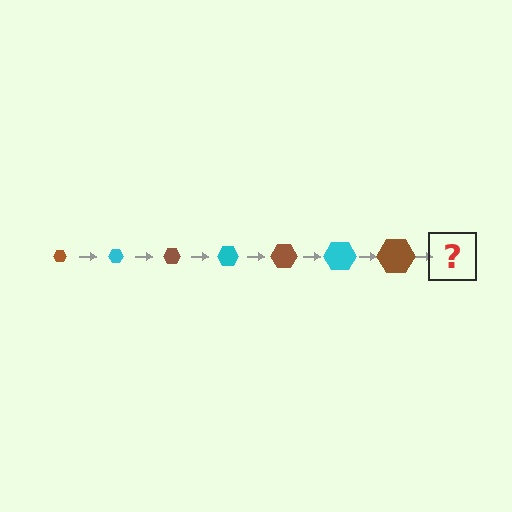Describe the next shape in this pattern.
It should be a cyan hexagon, larger than the previous one.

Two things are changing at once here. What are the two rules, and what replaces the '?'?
The two rules are that the hexagon grows larger each step and the color cycles through brown and cyan. The '?' should be a cyan hexagon, larger than the previous one.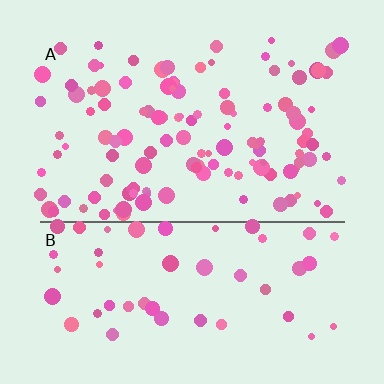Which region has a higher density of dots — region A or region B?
A (the top).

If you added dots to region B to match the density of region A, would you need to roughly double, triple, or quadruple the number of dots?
Approximately double.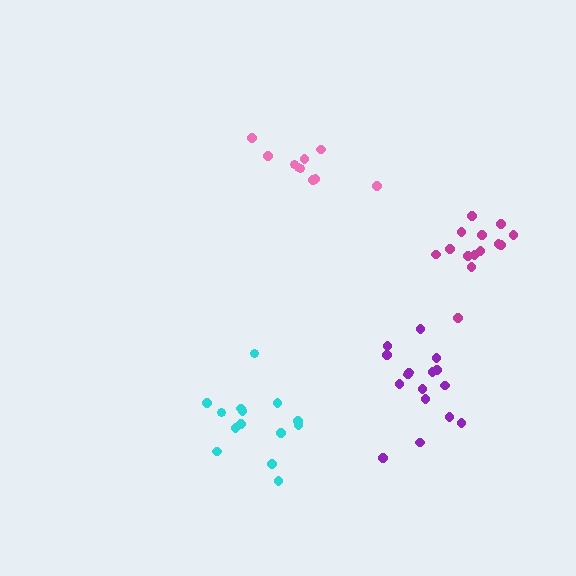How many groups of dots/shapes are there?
There are 4 groups.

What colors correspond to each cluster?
The clusters are colored: cyan, pink, purple, magenta.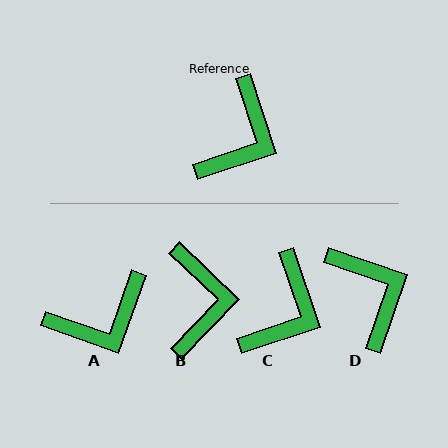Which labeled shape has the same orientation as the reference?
C.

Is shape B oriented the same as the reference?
No, it is off by about 28 degrees.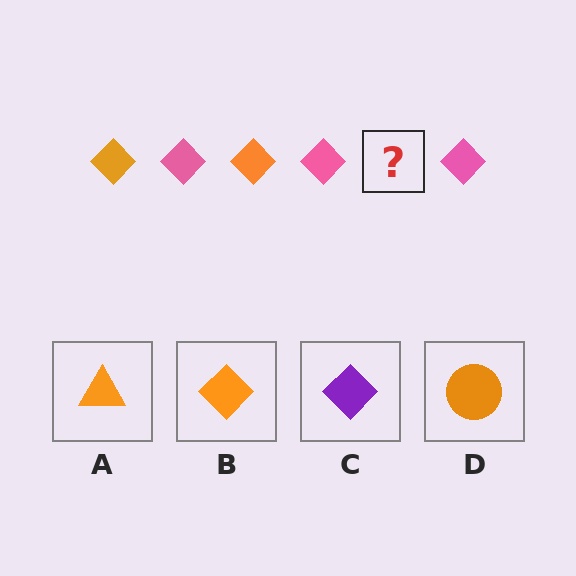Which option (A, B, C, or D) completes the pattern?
B.